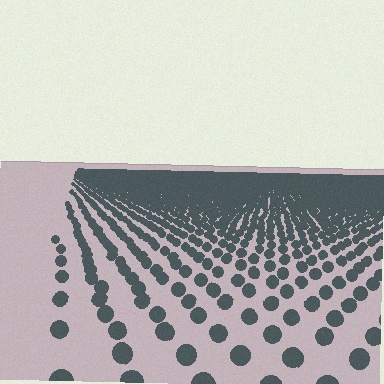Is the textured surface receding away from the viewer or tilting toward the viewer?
The surface is receding away from the viewer. Texture elements get smaller and denser toward the top.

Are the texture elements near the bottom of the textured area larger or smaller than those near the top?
Larger. Near the bottom, elements are closer to the viewer and appear at a bigger on-screen size.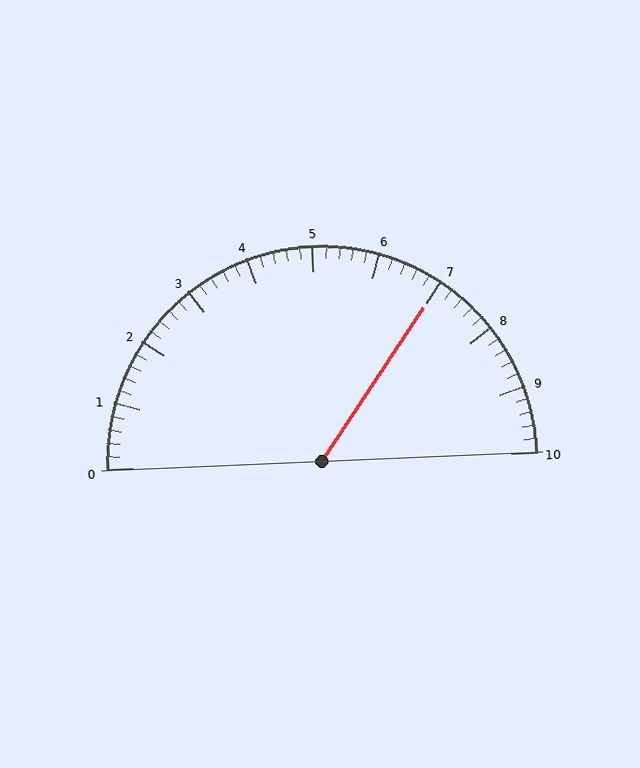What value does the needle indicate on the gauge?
The needle indicates approximately 7.0.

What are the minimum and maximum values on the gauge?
The gauge ranges from 0 to 10.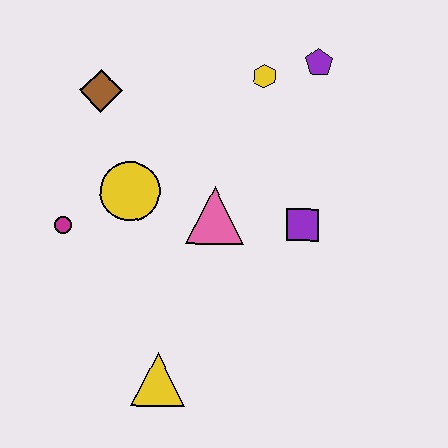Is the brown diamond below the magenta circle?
No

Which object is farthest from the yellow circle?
The purple pentagon is farthest from the yellow circle.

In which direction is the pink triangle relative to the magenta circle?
The pink triangle is to the right of the magenta circle.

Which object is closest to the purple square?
The pink triangle is closest to the purple square.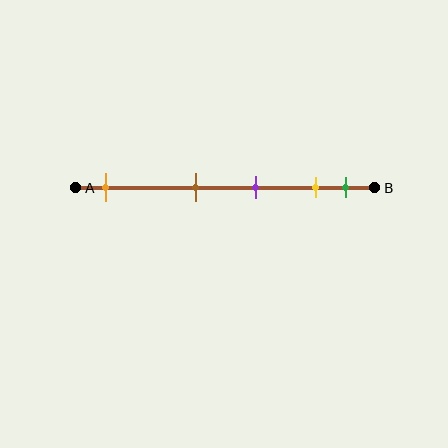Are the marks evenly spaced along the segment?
No, the marks are not evenly spaced.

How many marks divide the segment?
There are 5 marks dividing the segment.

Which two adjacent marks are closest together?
The yellow and green marks are the closest adjacent pair.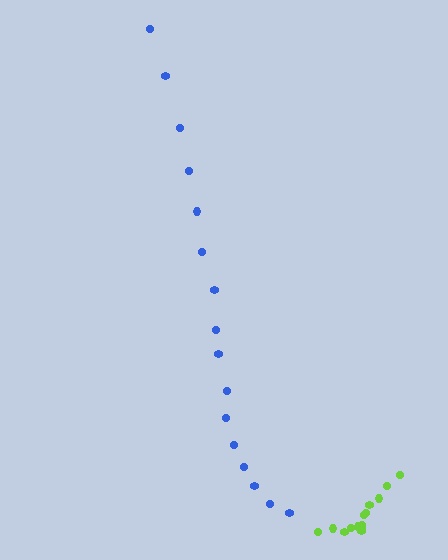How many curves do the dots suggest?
There are 2 distinct paths.